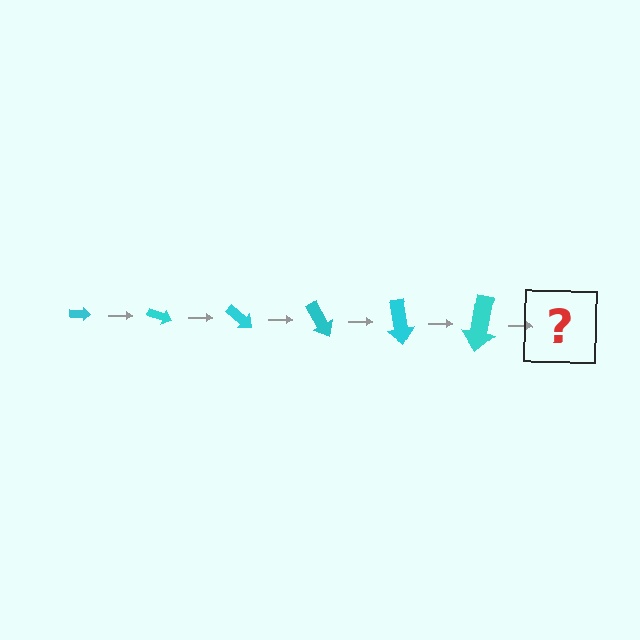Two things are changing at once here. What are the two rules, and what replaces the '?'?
The two rules are that the arrow grows larger each step and it rotates 20 degrees each step. The '?' should be an arrow, larger than the previous one and rotated 120 degrees from the start.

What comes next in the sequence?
The next element should be an arrow, larger than the previous one and rotated 120 degrees from the start.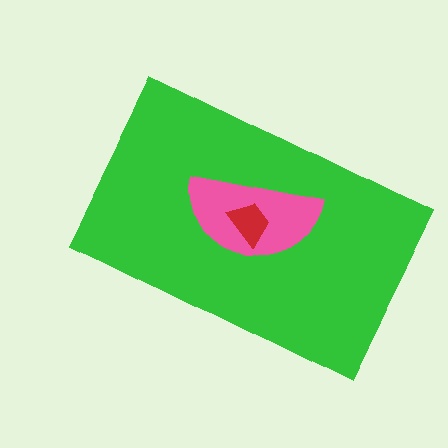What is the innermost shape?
The red trapezoid.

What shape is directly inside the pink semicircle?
The red trapezoid.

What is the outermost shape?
The green rectangle.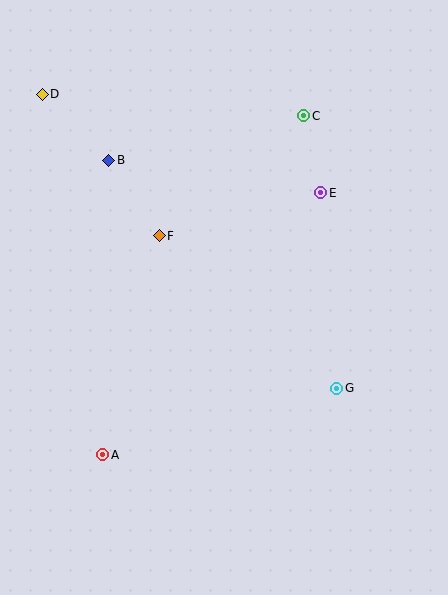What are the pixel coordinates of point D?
Point D is at (42, 94).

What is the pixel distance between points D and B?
The distance between D and B is 94 pixels.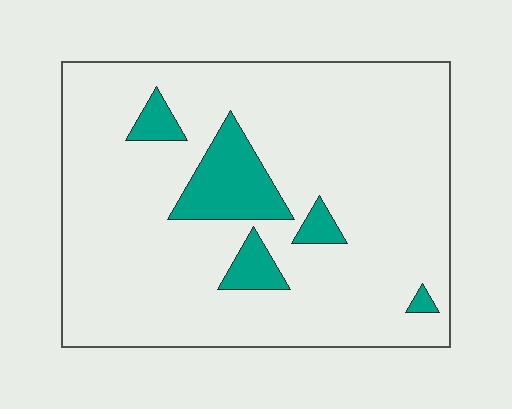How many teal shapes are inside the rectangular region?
5.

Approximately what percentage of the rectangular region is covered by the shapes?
Approximately 10%.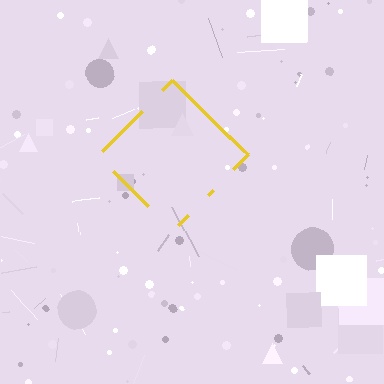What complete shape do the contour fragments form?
The contour fragments form a diamond.